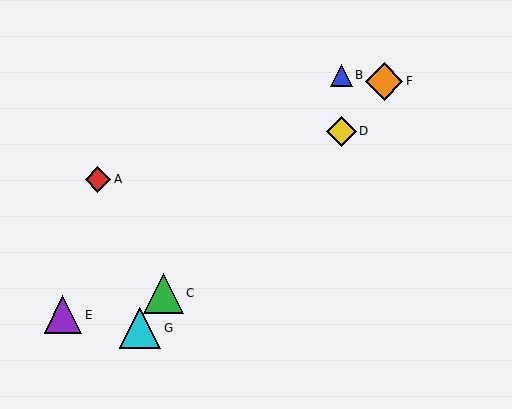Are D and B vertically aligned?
Yes, both are at x≈341.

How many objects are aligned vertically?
2 objects (B, D) are aligned vertically.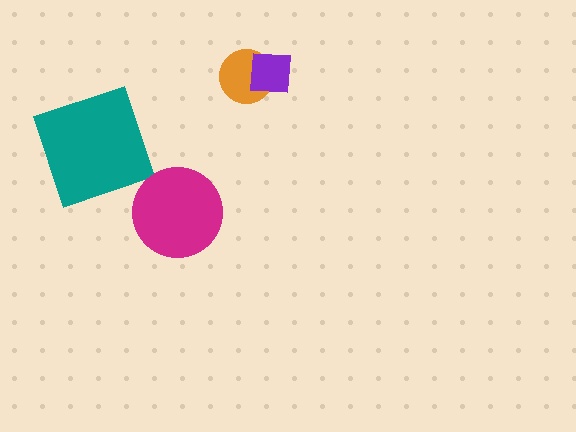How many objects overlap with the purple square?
1 object overlaps with the purple square.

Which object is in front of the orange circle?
The purple square is in front of the orange circle.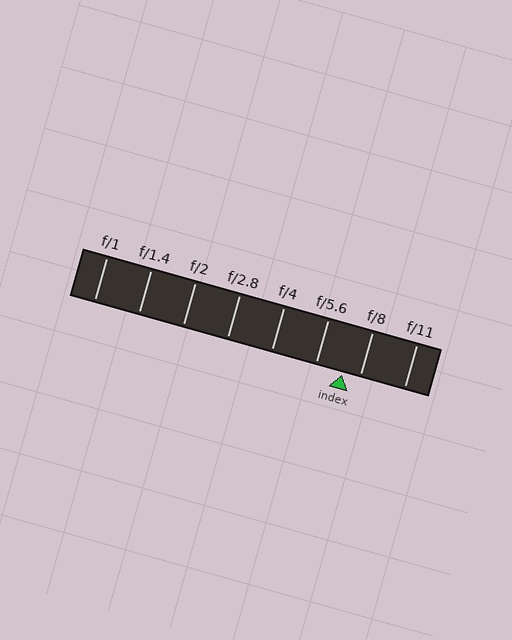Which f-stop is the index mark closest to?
The index mark is closest to f/8.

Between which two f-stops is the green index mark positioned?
The index mark is between f/5.6 and f/8.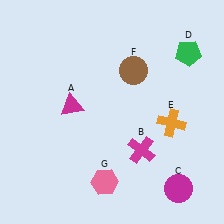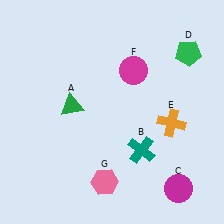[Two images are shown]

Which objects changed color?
A changed from magenta to green. B changed from magenta to teal. F changed from brown to magenta.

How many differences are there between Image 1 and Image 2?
There are 3 differences between the two images.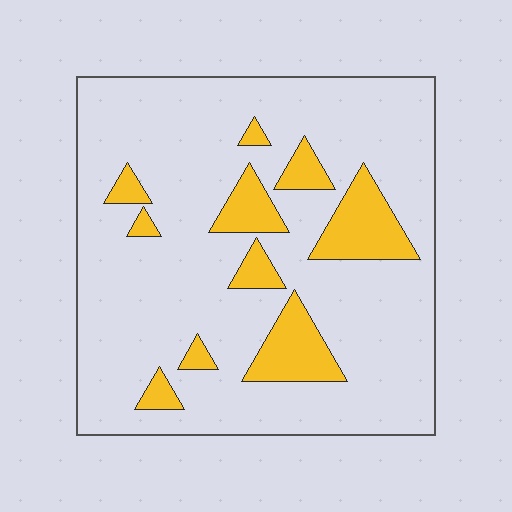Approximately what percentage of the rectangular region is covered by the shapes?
Approximately 15%.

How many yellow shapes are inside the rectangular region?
10.